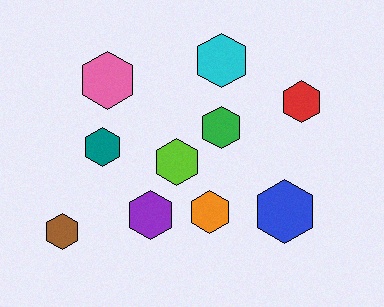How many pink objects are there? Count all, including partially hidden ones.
There is 1 pink object.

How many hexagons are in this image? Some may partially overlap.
There are 10 hexagons.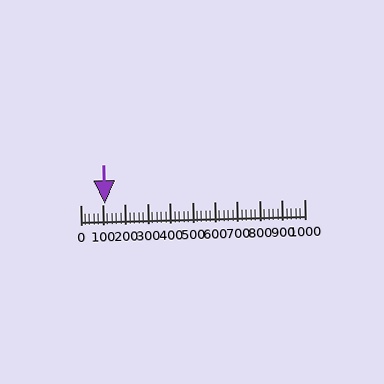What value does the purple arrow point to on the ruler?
The purple arrow points to approximately 110.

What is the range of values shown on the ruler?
The ruler shows values from 0 to 1000.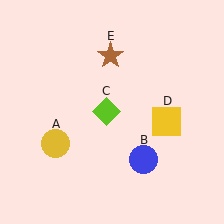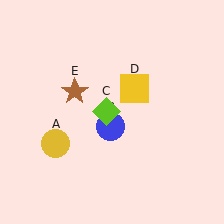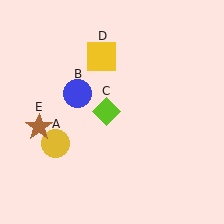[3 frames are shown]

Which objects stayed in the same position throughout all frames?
Yellow circle (object A) and lime diamond (object C) remained stationary.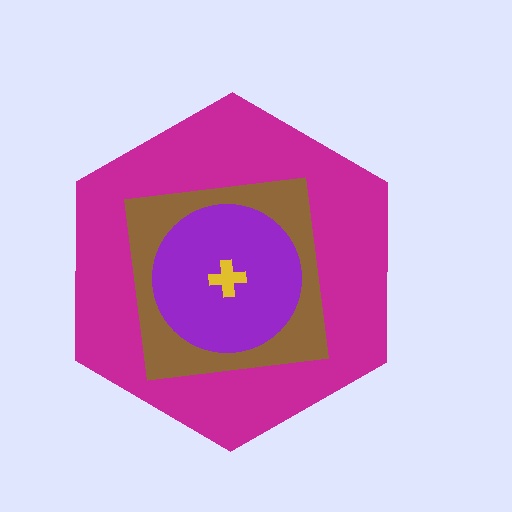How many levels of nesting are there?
4.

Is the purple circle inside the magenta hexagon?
Yes.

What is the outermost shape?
The magenta hexagon.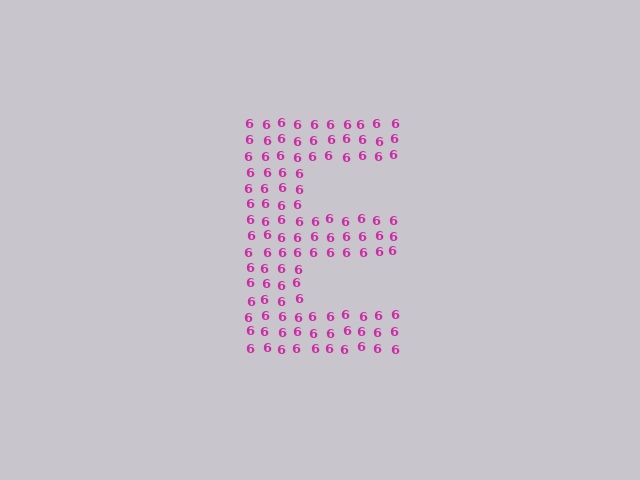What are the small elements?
The small elements are digit 6's.